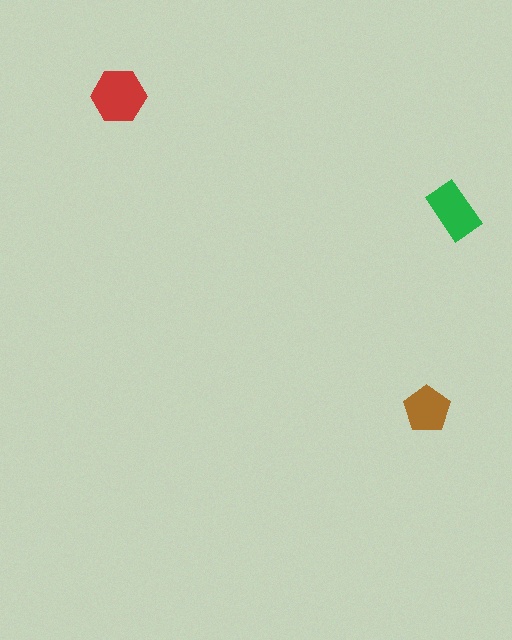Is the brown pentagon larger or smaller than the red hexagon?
Smaller.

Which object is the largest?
The red hexagon.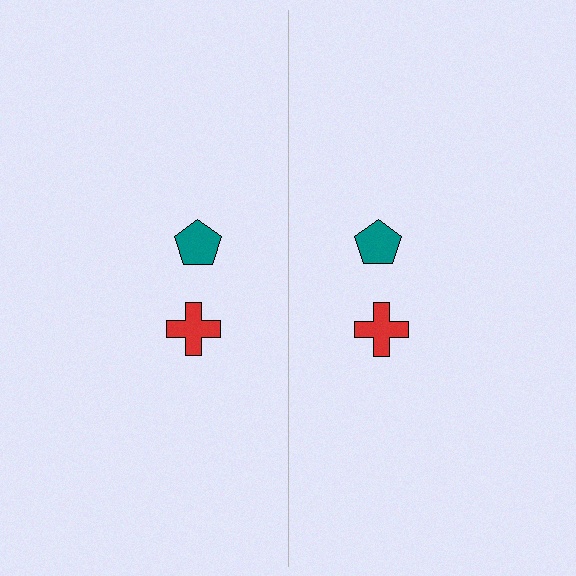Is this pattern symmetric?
Yes, this pattern has bilateral (reflection) symmetry.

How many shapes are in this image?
There are 4 shapes in this image.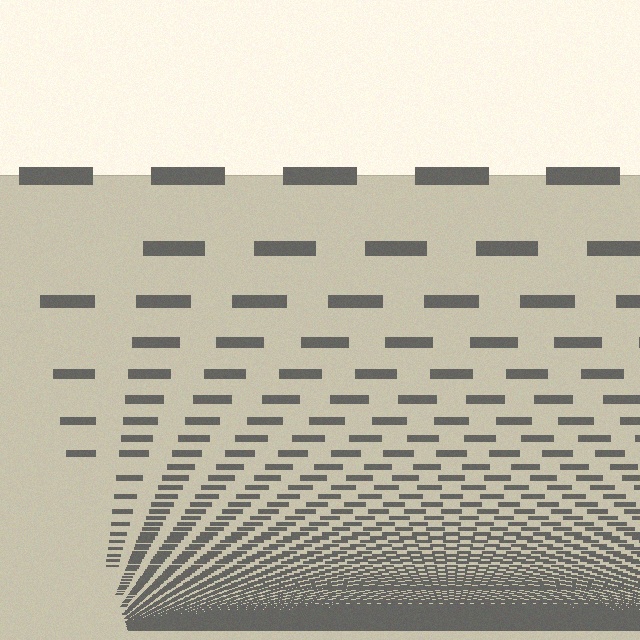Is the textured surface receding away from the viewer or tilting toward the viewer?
The surface appears to tilt toward the viewer. Texture elements get larger and sparser toward the top.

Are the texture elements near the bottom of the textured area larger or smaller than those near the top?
Smaller. The gradient is inverted — elements near the bottom are smaller and denser.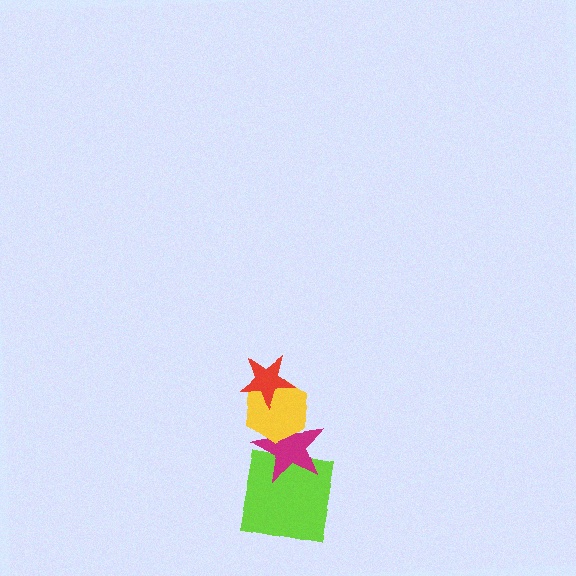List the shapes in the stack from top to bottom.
From top to bottom: the red star, the yellow hexagon, the magenta star, the lime square.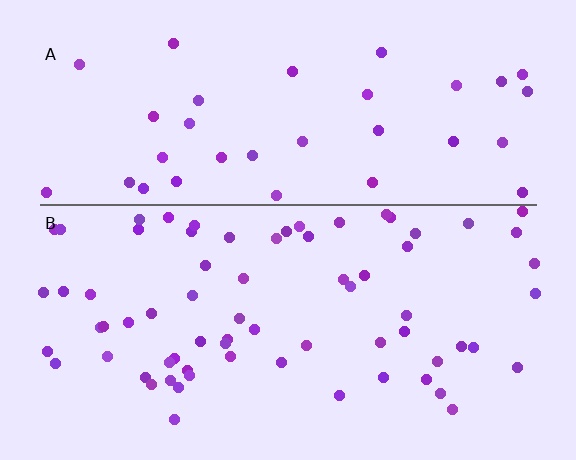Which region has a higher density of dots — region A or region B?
B (the bottom).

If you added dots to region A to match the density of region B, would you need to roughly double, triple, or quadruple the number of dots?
Approximately double.